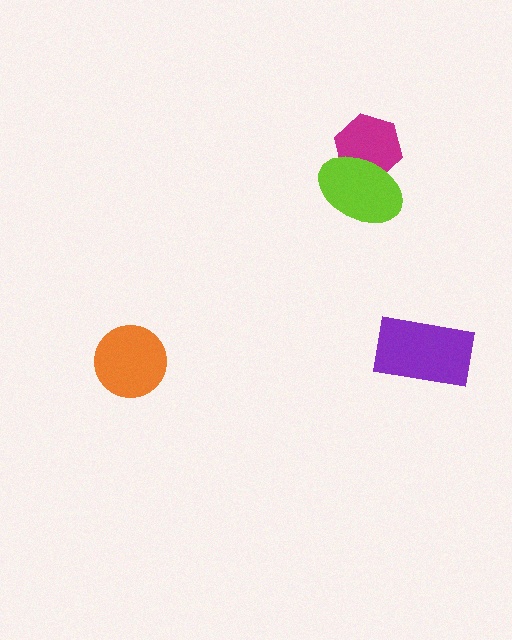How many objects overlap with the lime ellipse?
1 object overlaps with the lime ellipse.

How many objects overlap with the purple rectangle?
0 objects overlap with the purple rectangle.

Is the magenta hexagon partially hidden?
Yes, it is partially covered by another shape.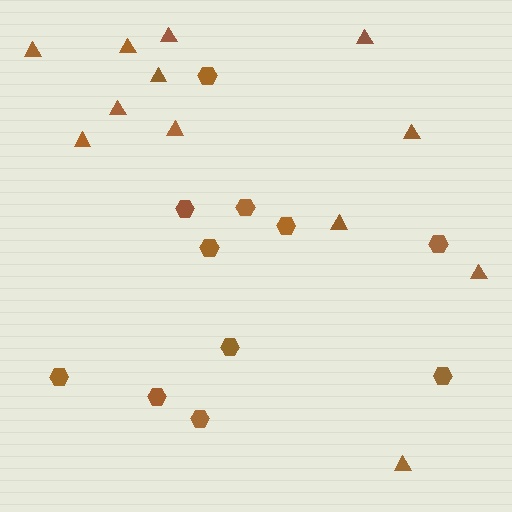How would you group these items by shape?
There are 2 groups: one group of triangles (12) and one group of hexagons (11).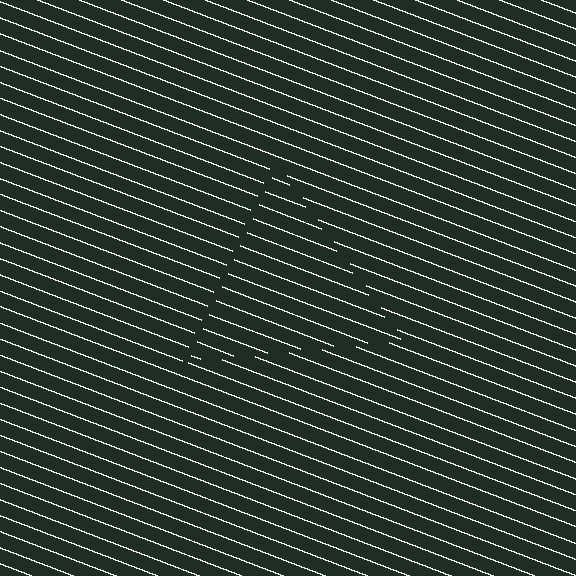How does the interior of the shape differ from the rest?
The interior of the shape contains the same grating, shifted by half a period — the contour is defined by the phase discontinuity where line-ends from the inner and outer gratings abut.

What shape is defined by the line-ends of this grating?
An illusory triangle. The interior of the shape contains the same grating, shifted by half a period — the contour is defined by the phase discontinuity where line-ends from the inner and outer gratings abut.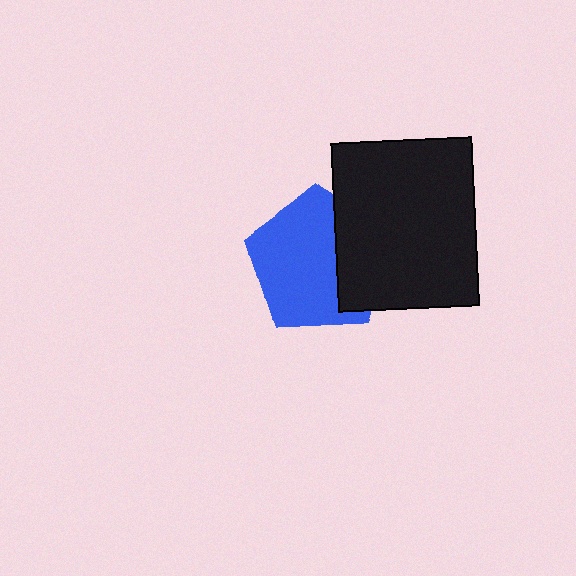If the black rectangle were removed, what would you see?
You would see the complete blue pentagon.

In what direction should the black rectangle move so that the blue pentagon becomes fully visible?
The black rectangle should move right. That is the shortest direction to clear the overlap and leave the blue pentagon fully visible.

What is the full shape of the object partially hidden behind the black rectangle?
The partially hidden object is a blue pentagon.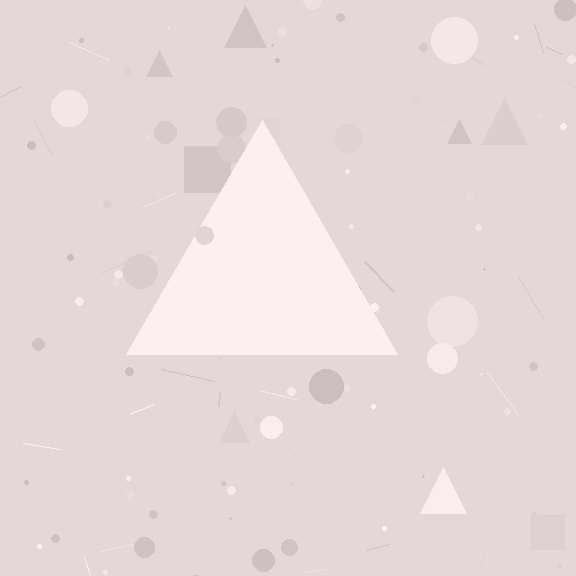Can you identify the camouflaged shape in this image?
The camouflaged shape is a triangle.